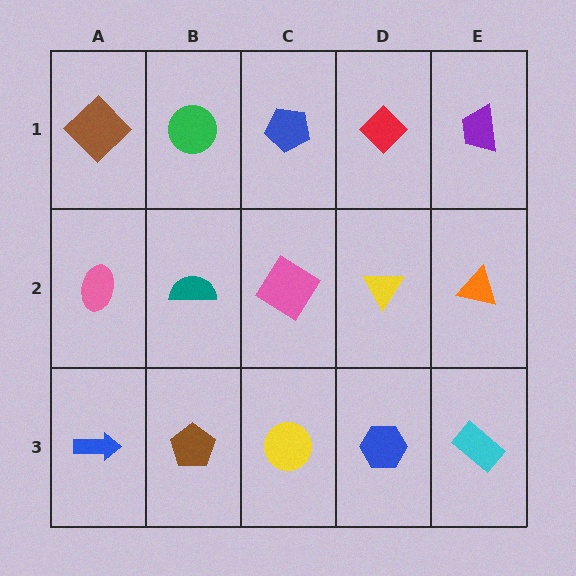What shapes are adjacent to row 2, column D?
A red diamond (row 1, column D), a blue hexagon (row 3, column D), a pink diamond (row 2, column C), an orange triangle (row 2, column E).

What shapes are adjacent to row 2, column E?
A purple trapezoid (row 1, column E), a cyan rectangle (row 3, column E), a yellow triangle (row 2, column D).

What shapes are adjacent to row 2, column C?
A blue pentagon (row 1, column C), a yellow circle (row 3, column C), a teal semicircle (row 2, column B), a yellow triangle (row 2, column D).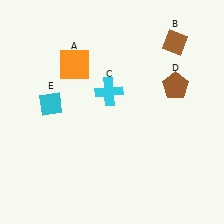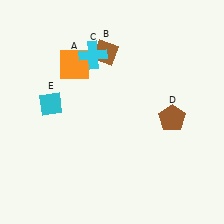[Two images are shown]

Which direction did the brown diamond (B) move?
The brown diamond (B) moved left.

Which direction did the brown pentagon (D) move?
The brown pentagon (D) moved down.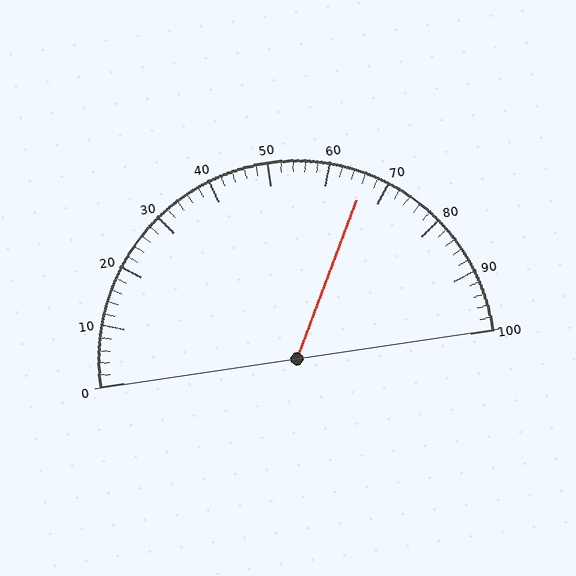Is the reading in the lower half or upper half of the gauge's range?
The reading is in the upper half of the range (0 to 100).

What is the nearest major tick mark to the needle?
The nearest major tick mark is 70.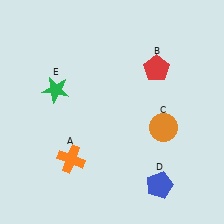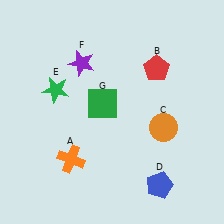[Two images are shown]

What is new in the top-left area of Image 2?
A green square (G) was added in the top-left area of Image 2.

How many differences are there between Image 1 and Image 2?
There are 2 differences between the two images.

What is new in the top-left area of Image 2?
A purple star (F) was added in the top-left area of Image 2.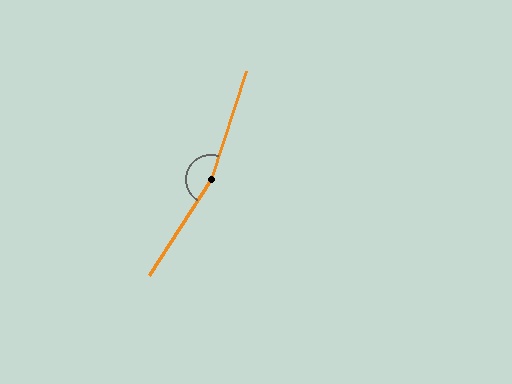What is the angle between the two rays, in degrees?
Approximately 166 degrees.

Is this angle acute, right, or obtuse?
It is obtuse.